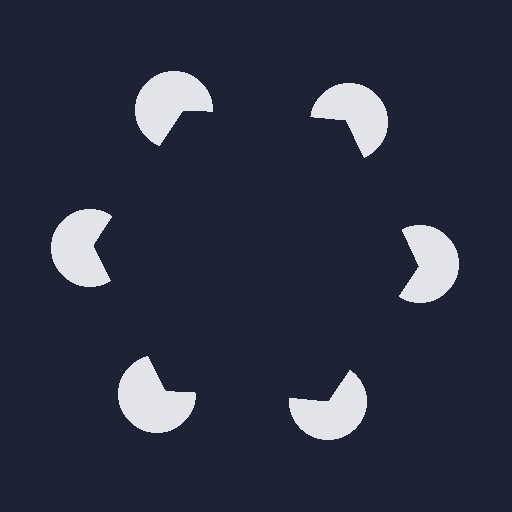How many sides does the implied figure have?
6 sides.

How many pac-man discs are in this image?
There are 6 — one at each vertex of the illusory hexagon.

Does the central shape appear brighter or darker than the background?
It typically appears slightly darker than the background, even though no actual brightness change is drawn.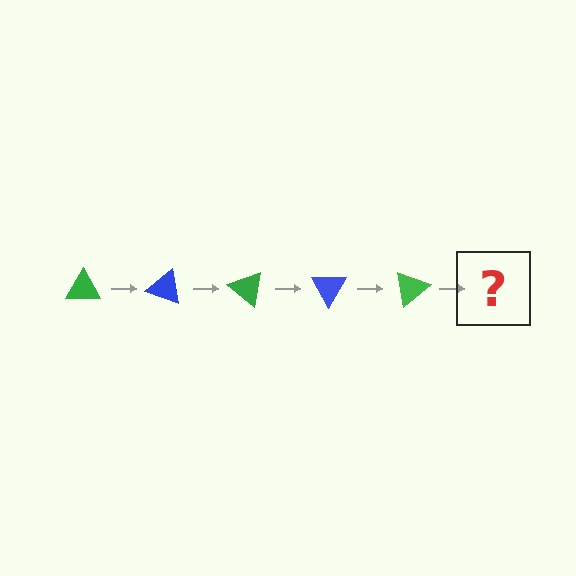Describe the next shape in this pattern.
It should be a blue triangle, rotated 100 degrees from the start.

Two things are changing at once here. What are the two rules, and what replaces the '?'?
The two rules are that it rotates 20 degrees each step and the color cycles through green and blue. The '?' should be a blue triangle, rotated 100 degrees from the start.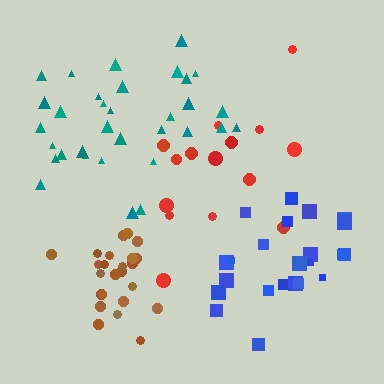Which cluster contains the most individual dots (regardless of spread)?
Teal (33).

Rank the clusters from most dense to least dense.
brown, teal, blue, red.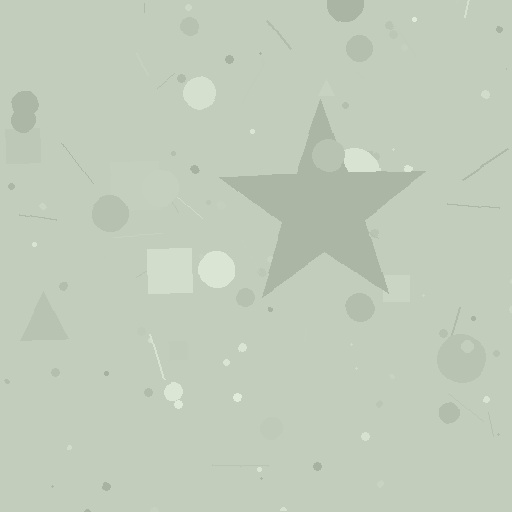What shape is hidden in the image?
A star is hidden in the image.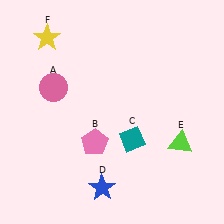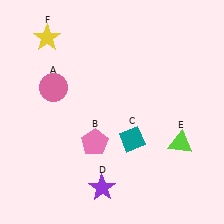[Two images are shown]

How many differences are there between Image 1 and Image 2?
There is 1 difference between the two images.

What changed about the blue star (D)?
In Image 1, D is blue. In Image 2, it changed to purple.